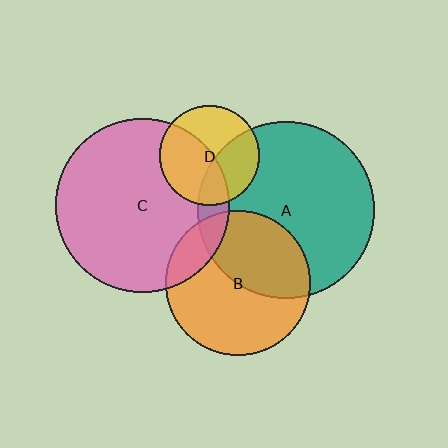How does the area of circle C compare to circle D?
Approximately 3.1 times.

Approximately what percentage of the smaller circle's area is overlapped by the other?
Approximately 50%.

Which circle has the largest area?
Circle A (teal).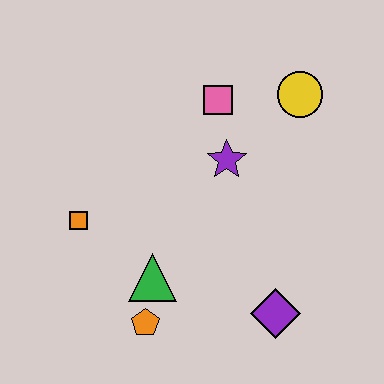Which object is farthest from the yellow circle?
The orange pentagon is farthest from the yellow circle.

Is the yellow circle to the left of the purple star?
No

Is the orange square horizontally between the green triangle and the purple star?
No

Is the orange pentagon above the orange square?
No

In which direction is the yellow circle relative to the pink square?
The yellow circle is to the right of the pink square.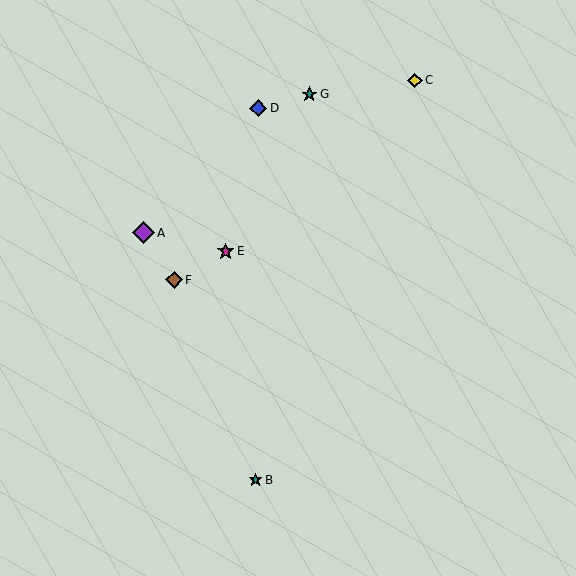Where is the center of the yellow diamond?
The center of the yellow diamond is at (415, 80).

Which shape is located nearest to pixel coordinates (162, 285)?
The brown diamond (labeled F) at (174, 280) is nearest to that location.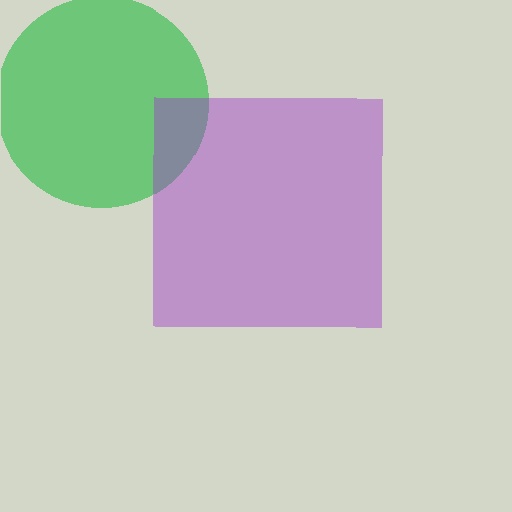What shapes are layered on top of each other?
The layered shapes are: a green circle, a purple square.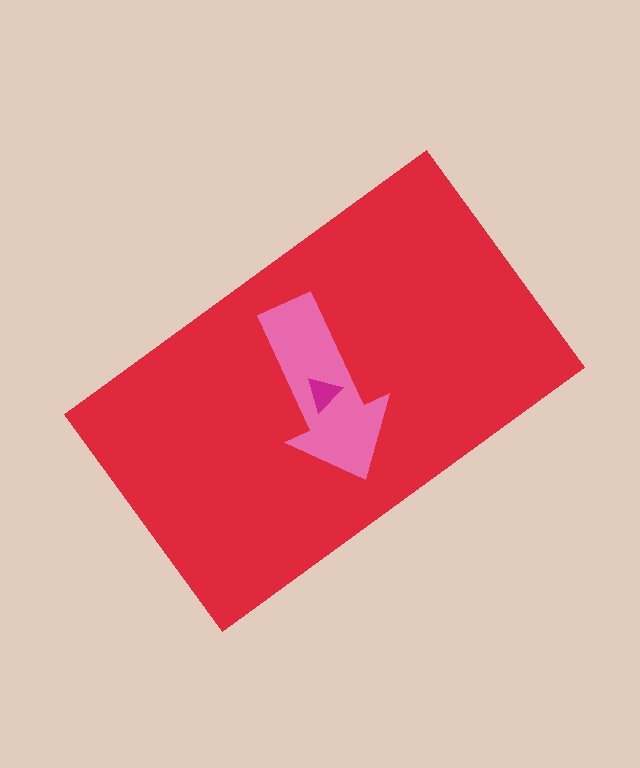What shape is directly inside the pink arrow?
The magenta triangle.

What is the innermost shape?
The magenta triangle.